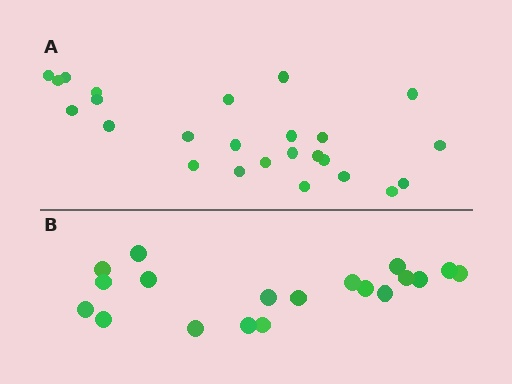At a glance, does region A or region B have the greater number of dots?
Region A (the top region) has more dots.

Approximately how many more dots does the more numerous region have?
Region A has about 6 more dots than region B.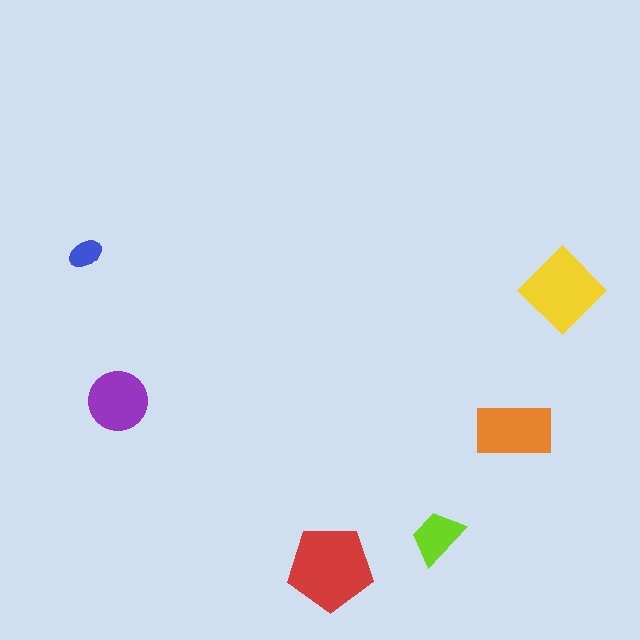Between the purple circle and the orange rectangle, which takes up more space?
The orange rectangle.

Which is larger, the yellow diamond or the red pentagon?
The red pentagon.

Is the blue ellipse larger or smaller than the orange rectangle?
Smaller.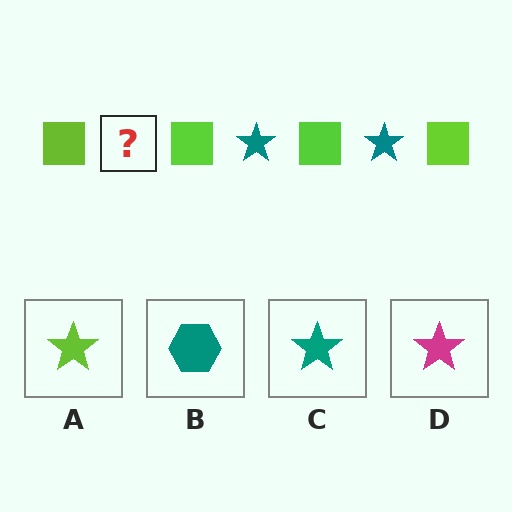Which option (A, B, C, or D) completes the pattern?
C.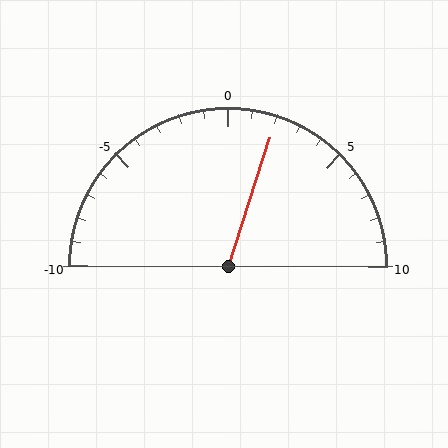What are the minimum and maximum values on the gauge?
The gauge ranges from -10 to 10.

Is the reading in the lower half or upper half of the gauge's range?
The reading is in the upper half of the range (-10 to 10).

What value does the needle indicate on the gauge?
The needle indicates approximately 2.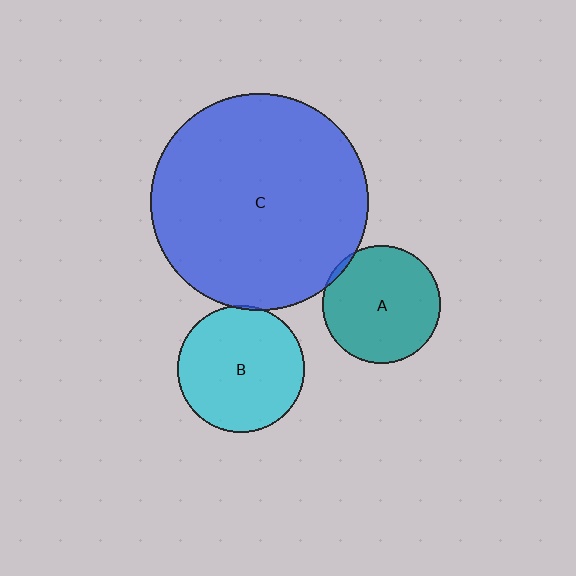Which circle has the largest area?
Circle C (blue).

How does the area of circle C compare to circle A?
Approximately 3.4 times.